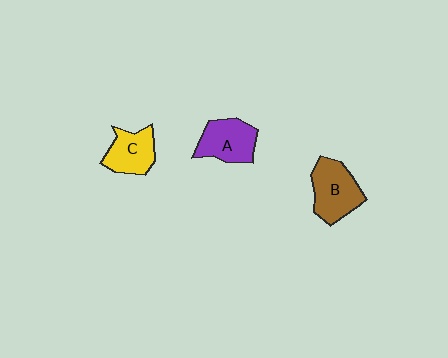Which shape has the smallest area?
Shape C (yellow).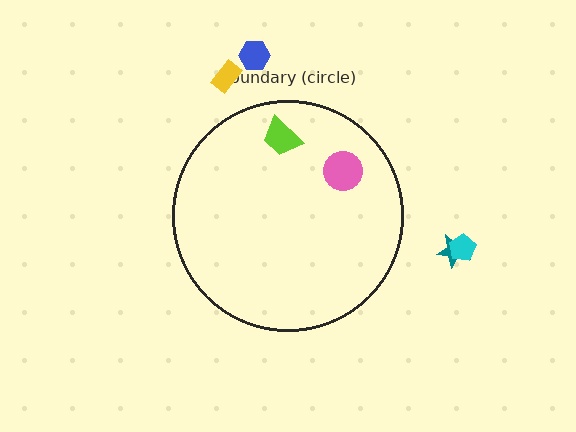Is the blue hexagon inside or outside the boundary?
Outside.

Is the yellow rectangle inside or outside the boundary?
Outside.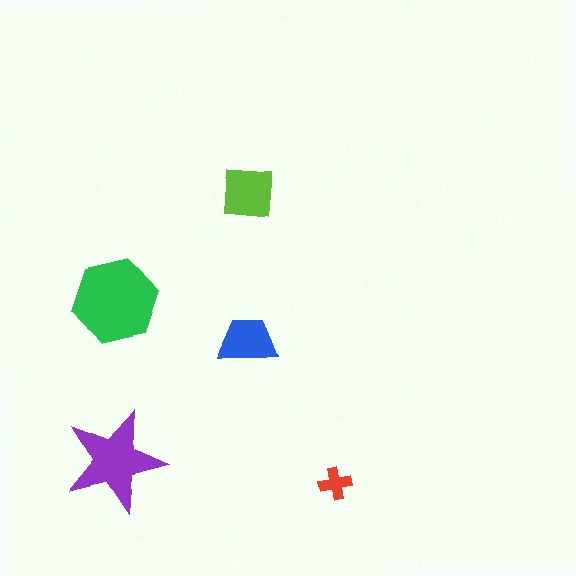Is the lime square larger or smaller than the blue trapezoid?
Larger.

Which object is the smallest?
The red cross.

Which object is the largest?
The green hexagon.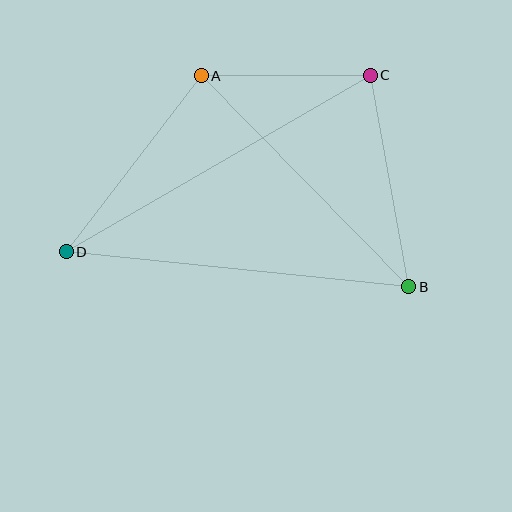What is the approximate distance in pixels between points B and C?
The distance between B and C is approximately 215 pixels.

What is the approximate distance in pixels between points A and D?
The distance between A and D is approximately 222 pixels.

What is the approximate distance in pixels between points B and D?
The distance between B and D is approximately 345 pixels.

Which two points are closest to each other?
Points A and C are closest to each other.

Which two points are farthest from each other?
Points C and D are farthest from each other.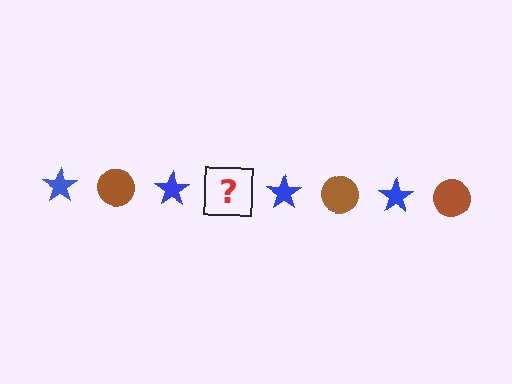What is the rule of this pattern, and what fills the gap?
The rule is that the pattern alternates between blue star and brown circle. The gap should be filled with a brown circle.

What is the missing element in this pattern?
The missing element is a brown circle.